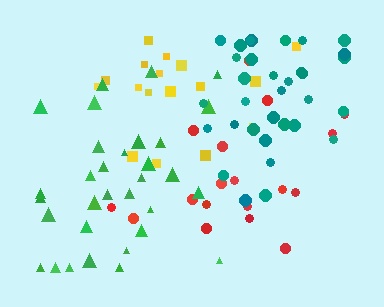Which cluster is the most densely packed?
Teal.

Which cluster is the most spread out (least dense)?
Yellow.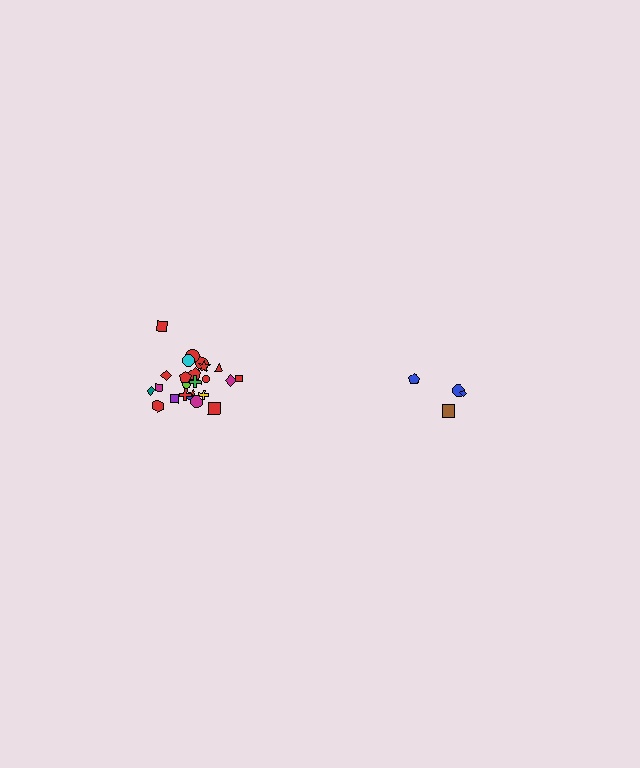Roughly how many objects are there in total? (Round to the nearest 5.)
Roughly 30 objects in total.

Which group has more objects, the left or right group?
The left group.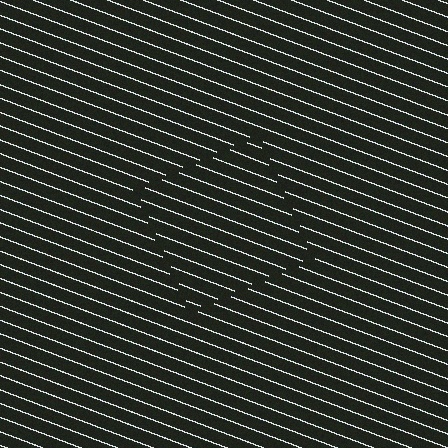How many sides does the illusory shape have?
4 sides — the line-ends trace a square.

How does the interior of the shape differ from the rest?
The interior of the shape contains the same grating, shifted by half a period — the contour is defined by the phase discontinuity where line-ends from the inner and outer gratings abut.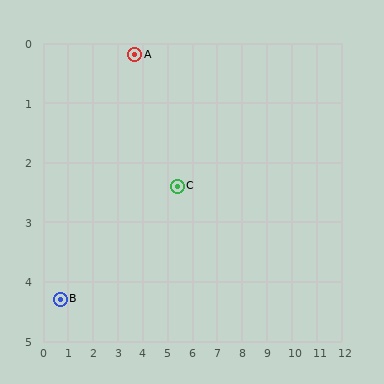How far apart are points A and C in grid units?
Points A and C are about 2.8 grid units apart.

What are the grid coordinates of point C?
Point C is at approximately (5.4, 2.4).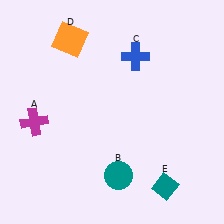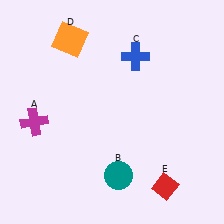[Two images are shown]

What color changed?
The diamond (E) changed from teal in Image 1 to red in Image 2.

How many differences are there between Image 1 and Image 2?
There is 1 difference between the two images.